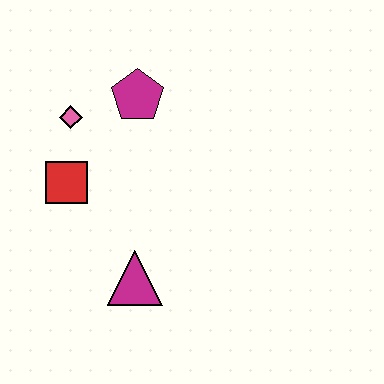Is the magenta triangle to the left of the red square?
No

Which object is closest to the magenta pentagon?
The pink diamond is closest to the magenta pentagon.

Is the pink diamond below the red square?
No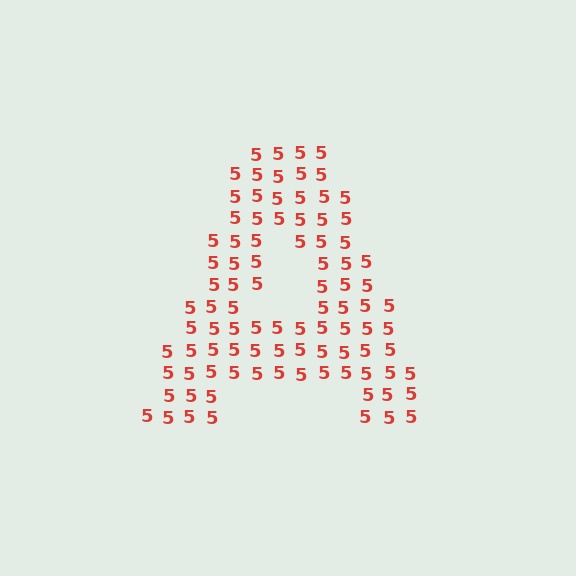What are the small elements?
The small elements are digit 5's.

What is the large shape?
The large shape is the letter A.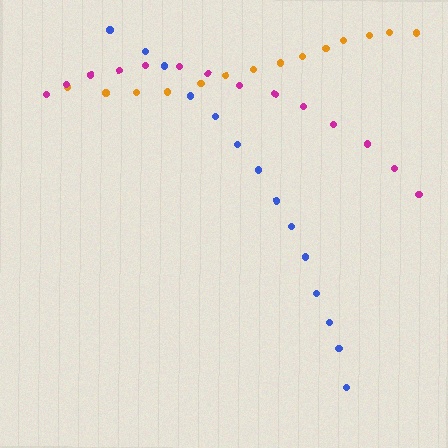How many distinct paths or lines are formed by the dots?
There are 3 distinct paths.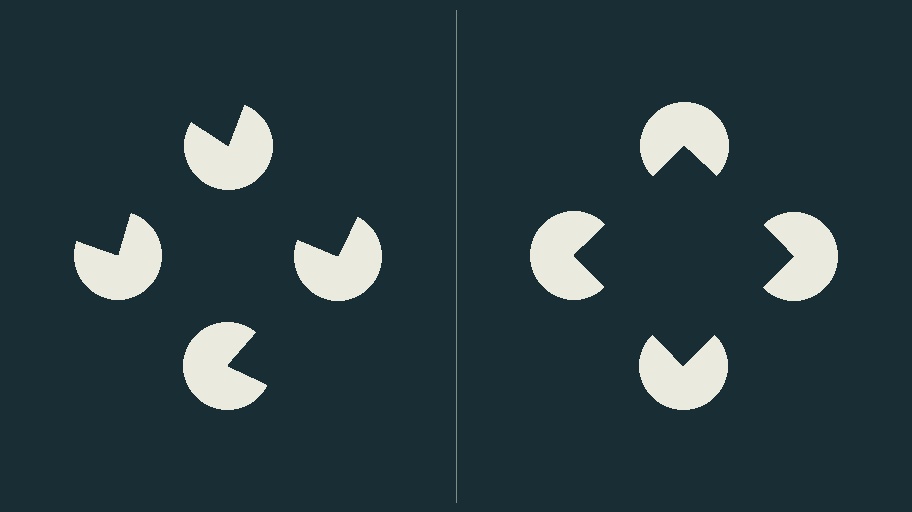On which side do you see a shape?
An illusory square appears on the right side. On the left side the wedge cuts are rotated, so no coherent shape forms.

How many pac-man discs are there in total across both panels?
8 — 4 on each side.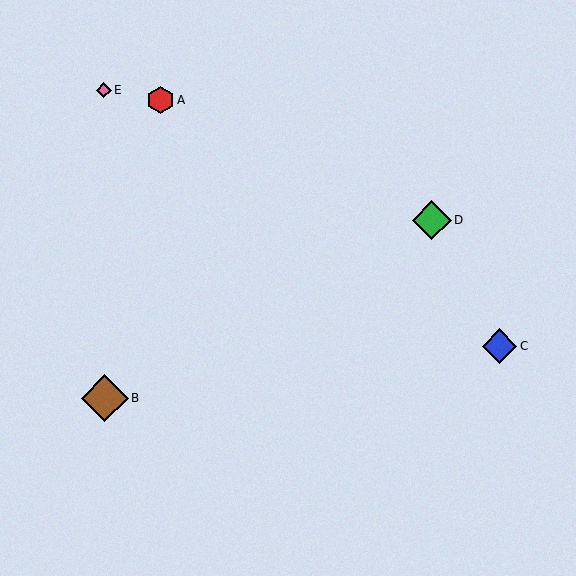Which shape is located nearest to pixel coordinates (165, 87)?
The red hexagon (labeled A) at (161, 100) is nearest to that location.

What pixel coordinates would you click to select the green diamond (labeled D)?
Click at (432, 220) to select the green diamond D.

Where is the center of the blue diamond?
The center of the blue diamond is at (499, 346).